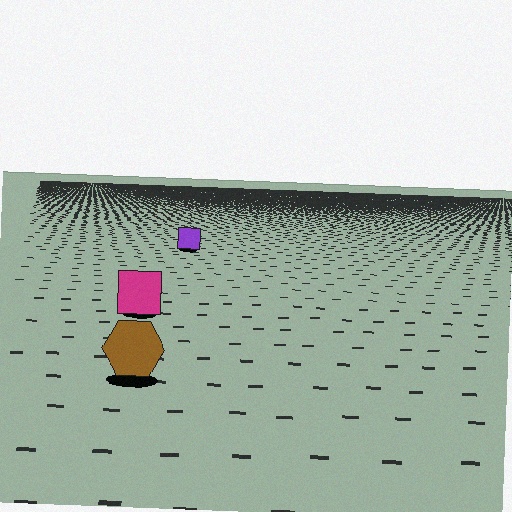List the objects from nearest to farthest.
From nearest to farthest: the brown hexagon, the magenta square, the purple square.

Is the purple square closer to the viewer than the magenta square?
No. The magenta square is closer — you can tell from the texture gradient: the ground texture is coarser near it.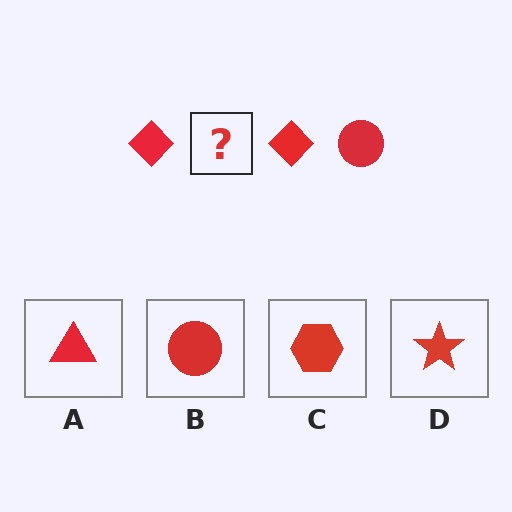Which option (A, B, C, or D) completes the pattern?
B.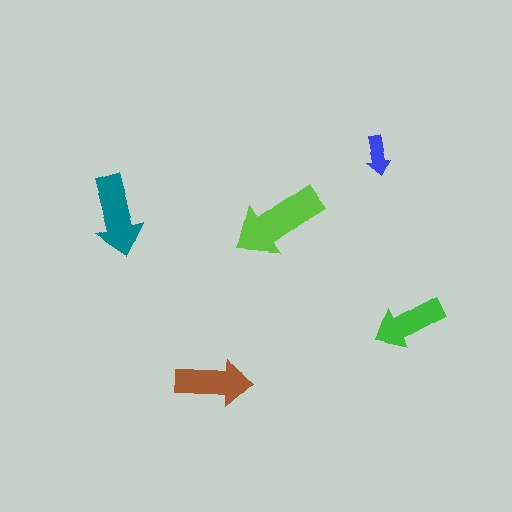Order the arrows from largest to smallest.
the lime one, the teal one, the brown one, the green one, the blue one.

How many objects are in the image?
There are 5 objects in the image.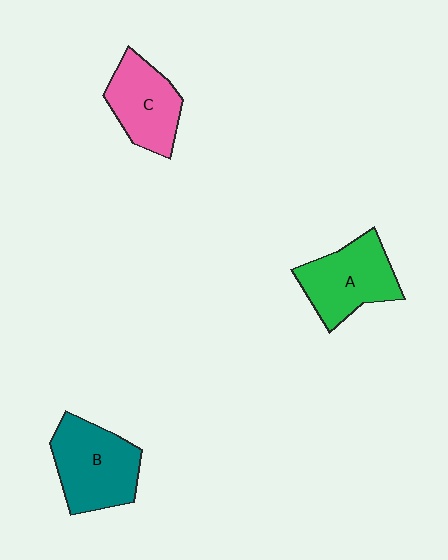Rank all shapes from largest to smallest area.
From largest to smallest: B (teal), A (green), C (pink).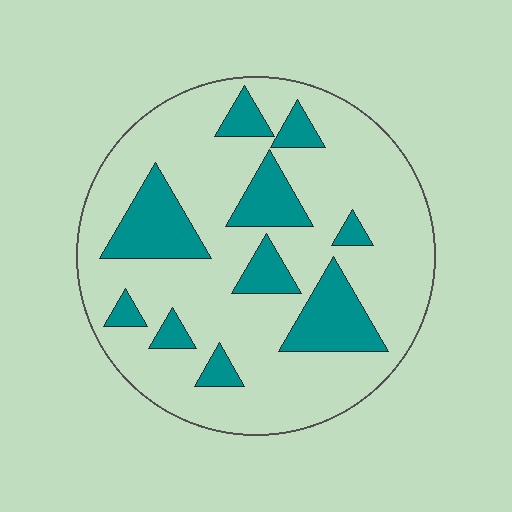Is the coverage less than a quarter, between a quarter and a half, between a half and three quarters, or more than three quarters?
Less than a quarter.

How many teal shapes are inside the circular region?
10.